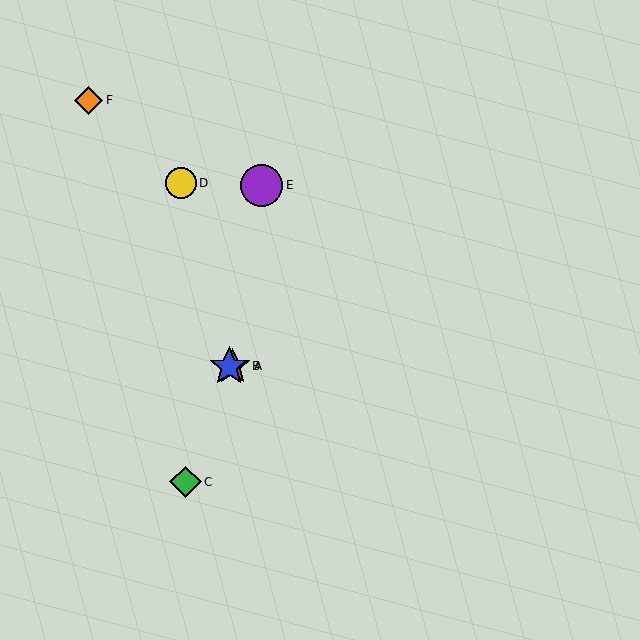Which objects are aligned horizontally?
Objects A, B are aligned horizontally.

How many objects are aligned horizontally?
2 objects (A, B) are aligned horizontally.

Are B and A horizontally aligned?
Yes, both are at y≈366.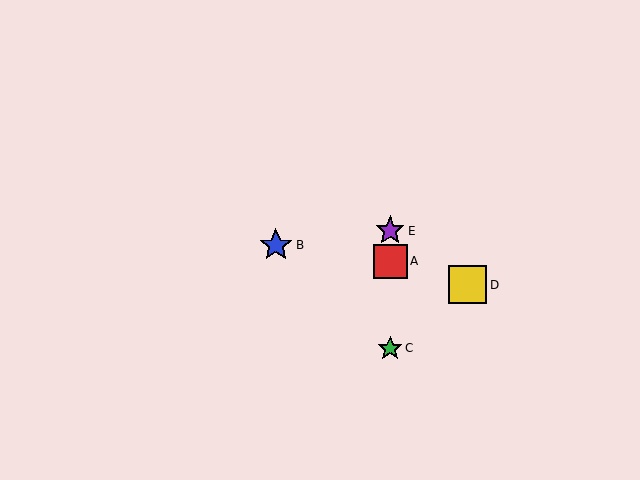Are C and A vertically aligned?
Yes, both are at x≈390.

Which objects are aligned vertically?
Objects A, C, E are aligned vertically.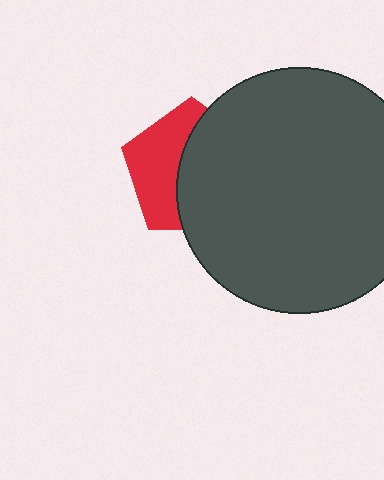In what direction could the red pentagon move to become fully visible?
The red pentagon could move left. That would shift it out from behind the dark gray circle entirely.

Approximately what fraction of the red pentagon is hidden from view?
Roughly 57% of the red pentagon is hidden behind the dark gray circle.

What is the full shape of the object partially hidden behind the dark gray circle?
The partially hidden object is a red pentagon.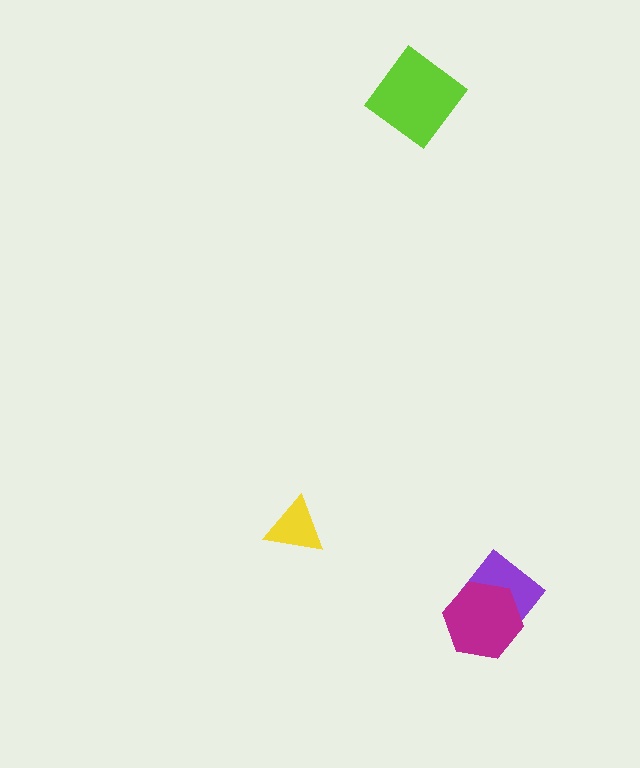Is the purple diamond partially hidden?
Yes, it is partially covered by another shape.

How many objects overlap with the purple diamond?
1 object overlaps with the purple diamond.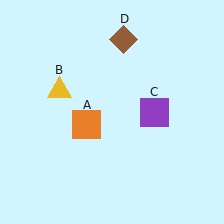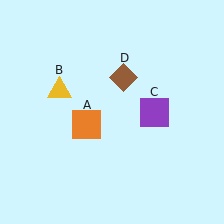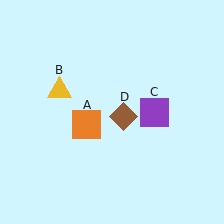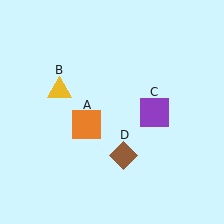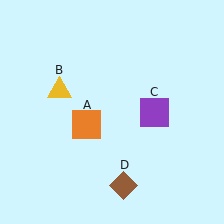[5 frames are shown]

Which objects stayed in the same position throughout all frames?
Orange square (object A) and yellow triangle (object B) and purple square (object C) remained stationary.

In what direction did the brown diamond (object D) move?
The brown diamond (object D) moved down.